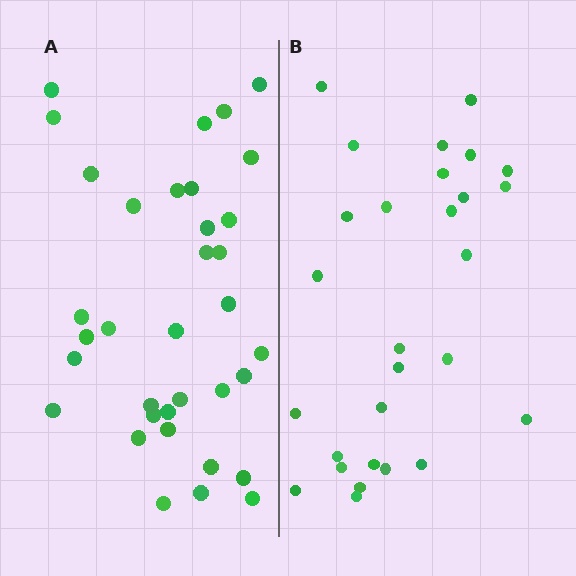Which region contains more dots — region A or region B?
Region A (the left region) has more dots.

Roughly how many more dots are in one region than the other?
Region A has roughly 8 or so more dots than region B.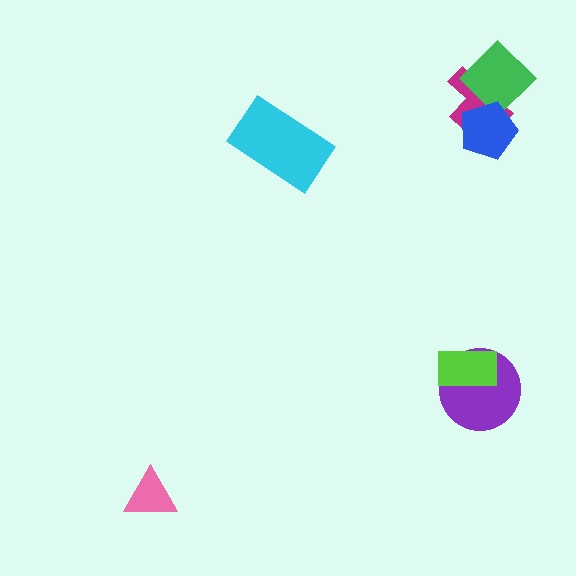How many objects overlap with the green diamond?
2 objects overlap with the green diamond.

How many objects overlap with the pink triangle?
0 objects overlap with the pink triangle.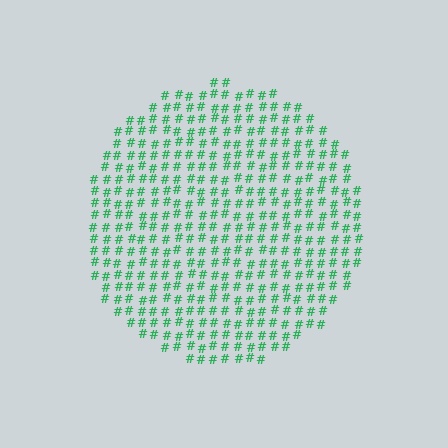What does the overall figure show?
The overall figure shows a circle.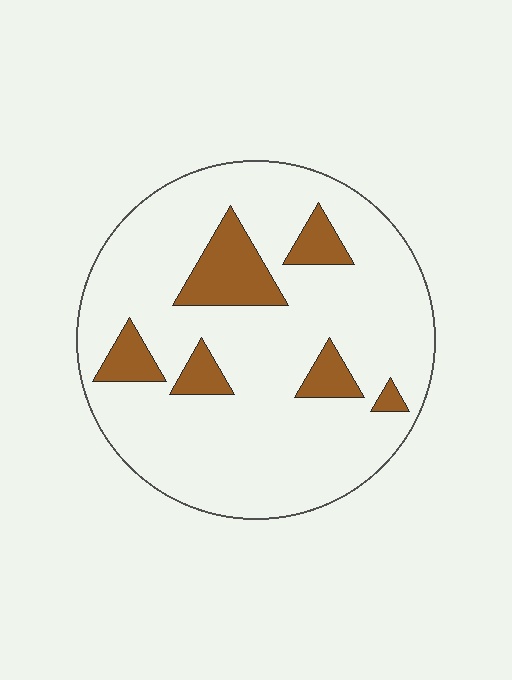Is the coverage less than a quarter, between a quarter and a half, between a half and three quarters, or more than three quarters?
Less than a quarter.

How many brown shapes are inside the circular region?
6.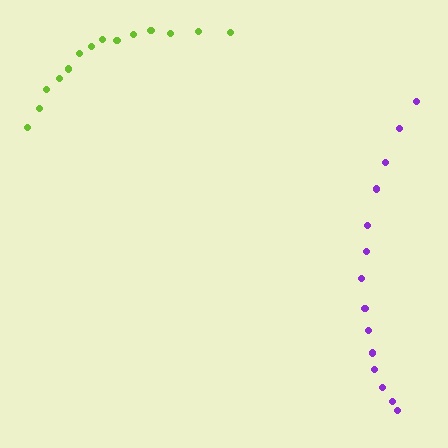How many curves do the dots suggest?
There are 2 distinct paths.